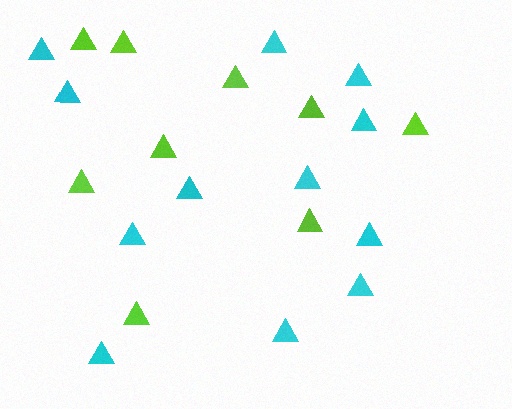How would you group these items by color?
There are 2 groups: one group of cyan triangles (12) and one group of lime triangles (9).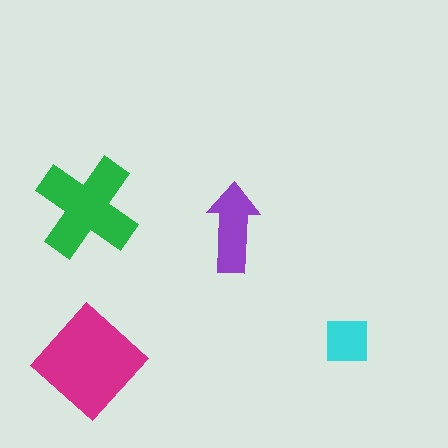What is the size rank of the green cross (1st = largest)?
2nd.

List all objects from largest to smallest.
The magenta diamond, the green cross, the purple arrow, the cyan square.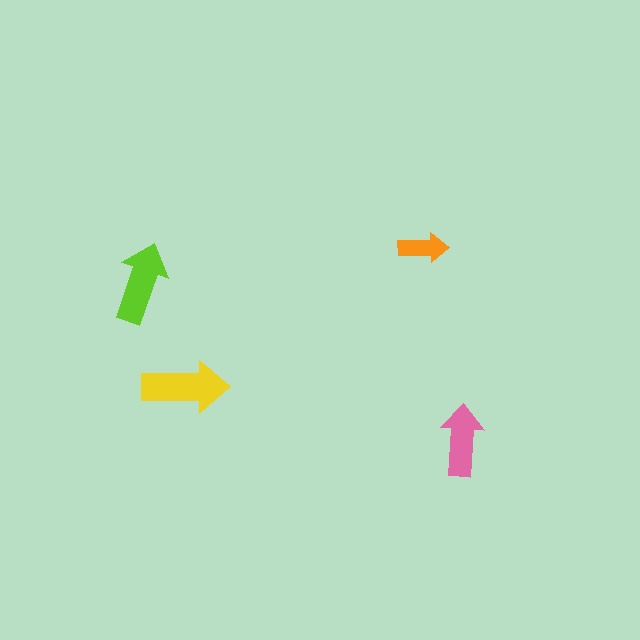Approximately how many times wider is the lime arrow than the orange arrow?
About 1.5 times wider.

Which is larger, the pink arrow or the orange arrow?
The pink one.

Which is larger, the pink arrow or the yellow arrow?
The yellow one.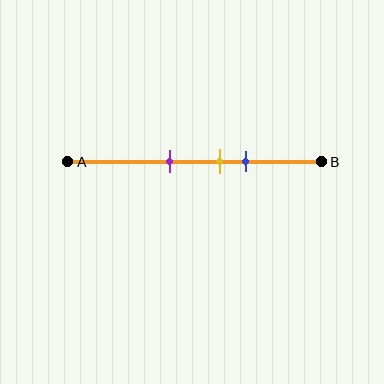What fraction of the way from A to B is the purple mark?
The purple mark is approximately 40% (0.4) of the way from A to B.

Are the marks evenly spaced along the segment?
Yes, the marks are approximately evenly spaced.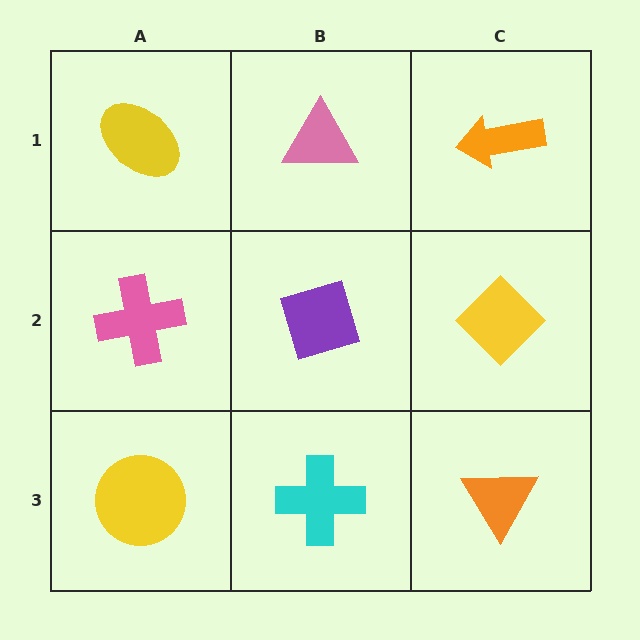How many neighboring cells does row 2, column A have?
3.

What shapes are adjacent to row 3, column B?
A purple diamond (row 2, column B), a yellow circle (row 3, column A), an orange triangle (row 3, column C).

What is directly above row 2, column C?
An orange arrow.